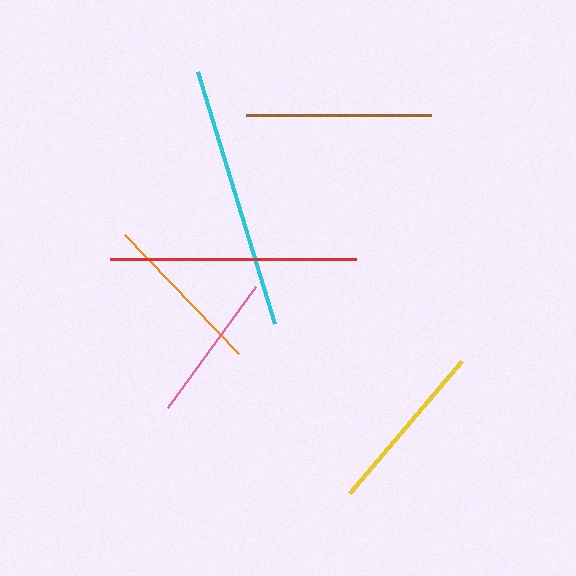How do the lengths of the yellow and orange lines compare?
The yellow and orange lines are approximately the same length.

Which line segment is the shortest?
The pink line is the shortest at approximately 150 pixels.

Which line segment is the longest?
The cyan line is the longest at approximately 263 pixels.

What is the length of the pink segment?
The pink segment is approximately 150 pixels long.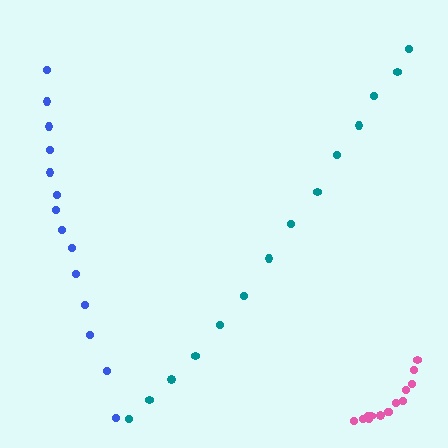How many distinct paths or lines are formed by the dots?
There are 3 distinct paths.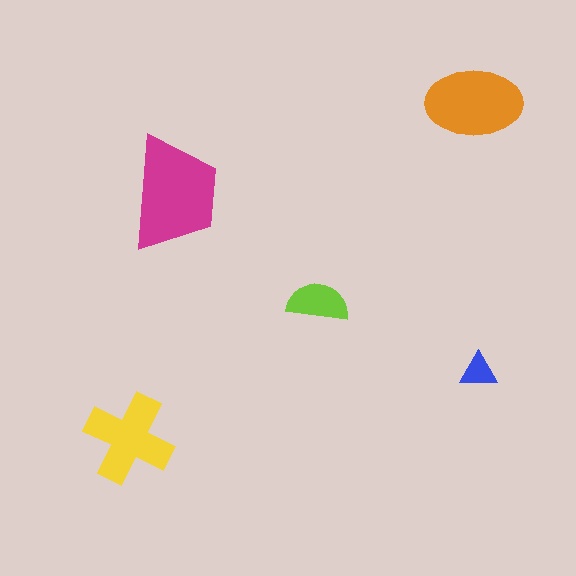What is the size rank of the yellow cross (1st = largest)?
3rd.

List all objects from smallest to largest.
The blue triangle, the lime semicircle, the yellow cross, the orange ellipse, the magenta trapezoid.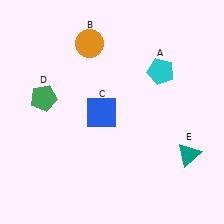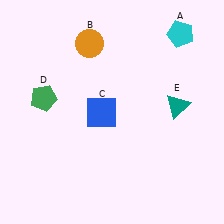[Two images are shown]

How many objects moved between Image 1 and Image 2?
2 objects moved between the two images.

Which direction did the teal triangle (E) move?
The teal triangle (E) moved up.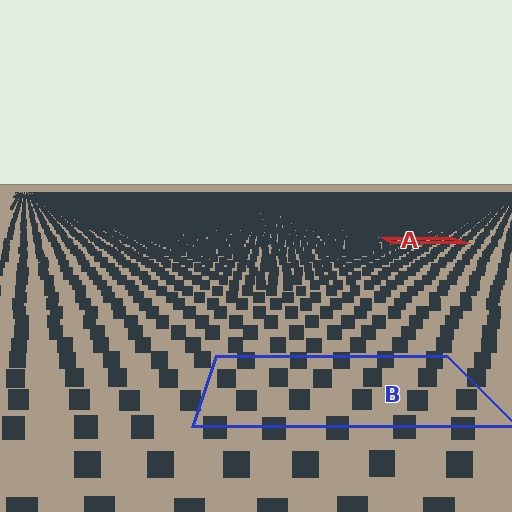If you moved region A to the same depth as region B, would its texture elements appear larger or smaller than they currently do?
They would appear larger. At a closer depth, the same texture elements are projected at a bigger on-screen size.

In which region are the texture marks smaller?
The texture marks are smaller in region A, because it is farther away.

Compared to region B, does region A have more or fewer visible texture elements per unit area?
Region A has more texture elements per unit area — they are packed more densely because it is farther away.